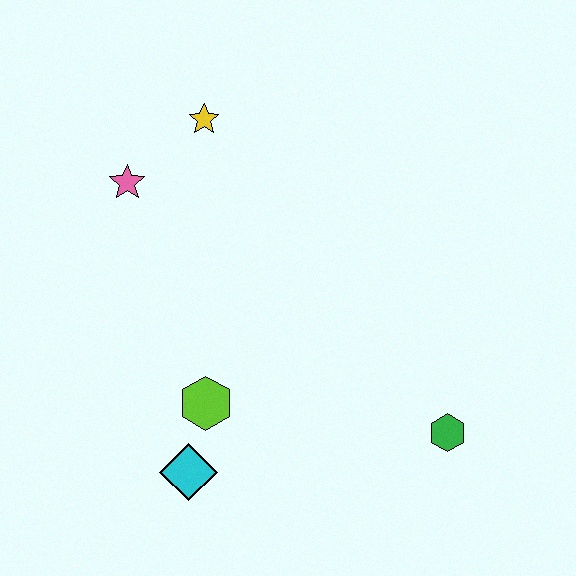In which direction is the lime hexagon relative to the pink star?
The lime hexagon is below the pink star.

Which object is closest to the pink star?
The yellow star is closest to the pink star.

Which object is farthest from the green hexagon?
The pink star is farthest from the green hexagon.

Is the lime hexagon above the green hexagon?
Yes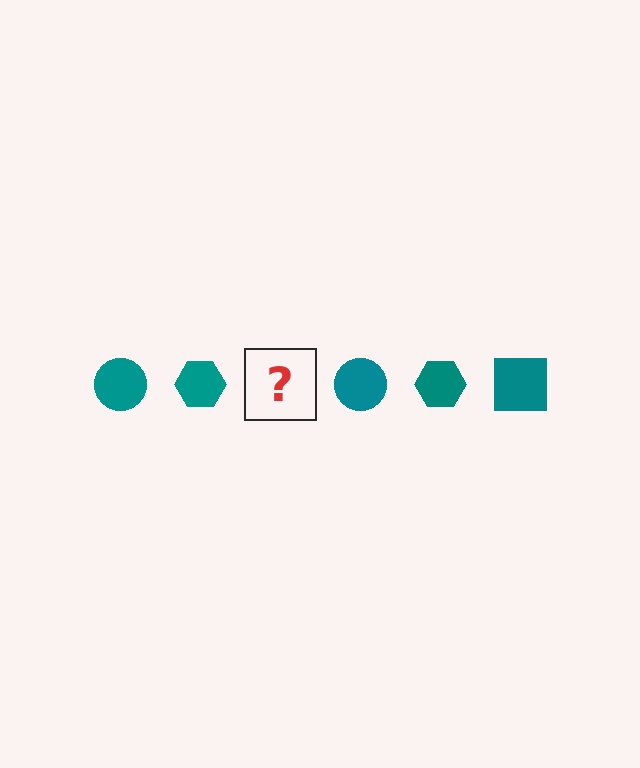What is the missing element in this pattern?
The missing element is a teal square.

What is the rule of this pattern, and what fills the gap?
The rule is that the pattern cycles through circle, hexagon, square shapes in teal. The gap should be filled with a teal square.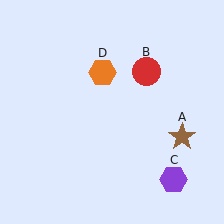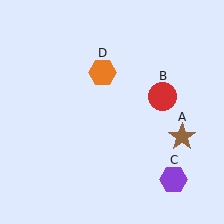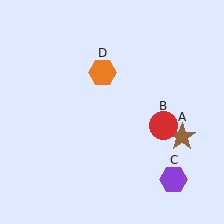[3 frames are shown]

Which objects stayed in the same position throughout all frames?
Brown star (object A) and purple hexagon (object C) and orange hexagon (object D) remained stationary.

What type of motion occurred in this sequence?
The red circle (object B) rotated clockwise around the center of the scene.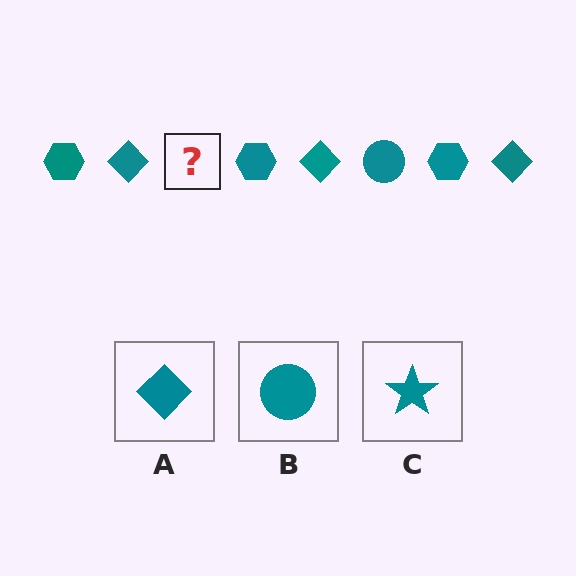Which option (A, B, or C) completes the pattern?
B.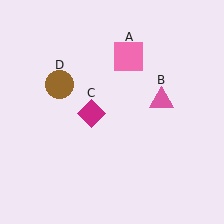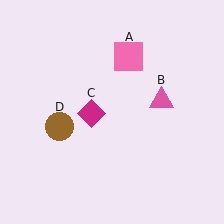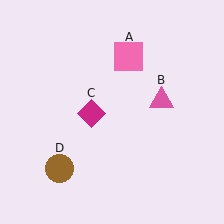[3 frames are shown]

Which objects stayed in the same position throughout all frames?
Pink square (object A) and pink triangle (object B) and magenta diamond (object C) remained stationary.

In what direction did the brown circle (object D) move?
The brown circle (object D) moved down.